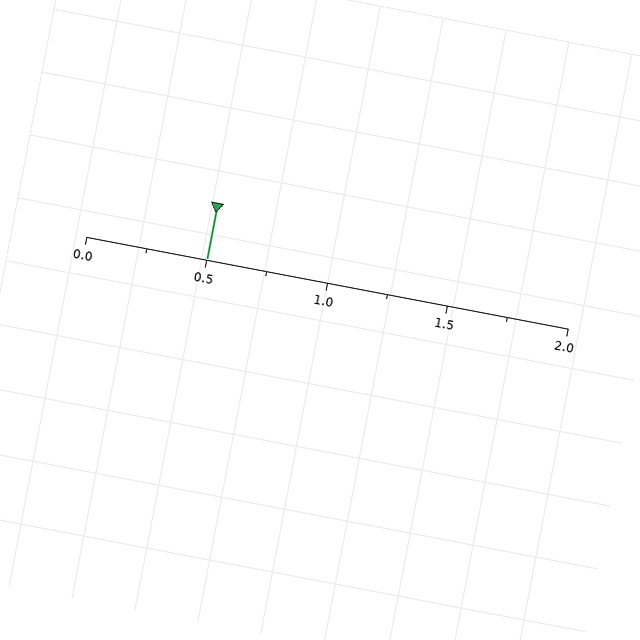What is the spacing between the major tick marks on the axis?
The major ticks are spaced 0.5 apart.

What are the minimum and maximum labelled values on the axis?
The axis runs from 0.0 to 2.0.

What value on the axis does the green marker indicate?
The marker indicates approximately 0.5.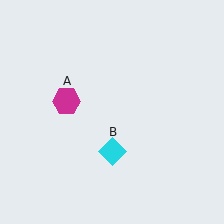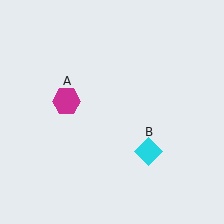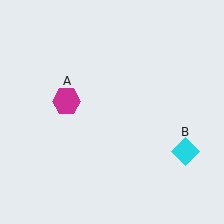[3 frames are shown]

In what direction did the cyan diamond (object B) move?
The cyan diamond (object B) moved right.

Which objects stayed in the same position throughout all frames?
Magenta hexagon (object A) remained stationary.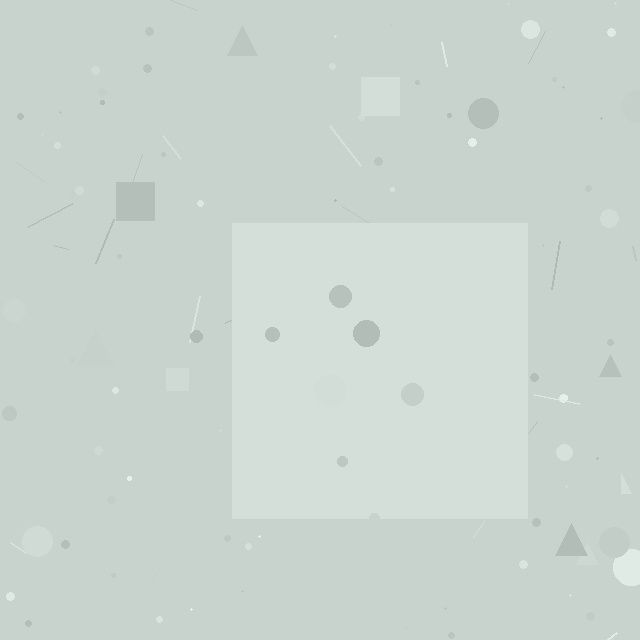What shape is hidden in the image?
A square is hidden in the image.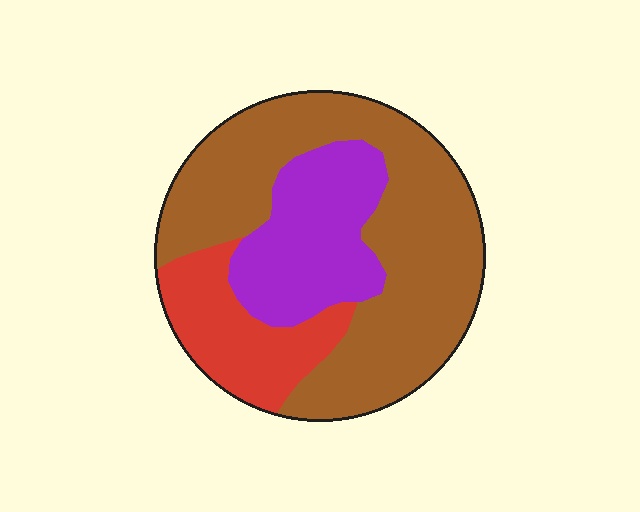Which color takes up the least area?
Red, at roughly 20%.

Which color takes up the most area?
Brown, at roughly 60%.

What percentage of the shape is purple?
Purple takes up about one quarter (1/4) of the shape.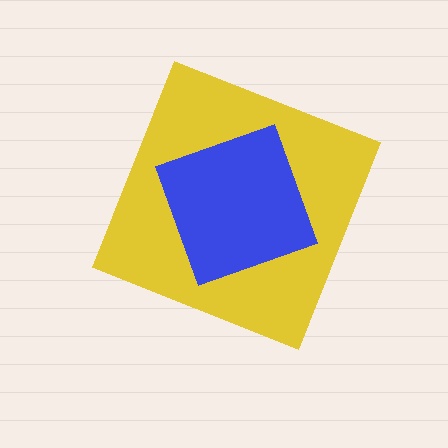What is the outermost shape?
The yellow diamond.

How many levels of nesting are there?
2.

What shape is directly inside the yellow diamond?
The blue square.